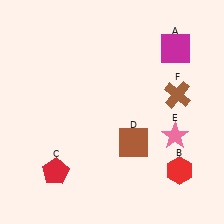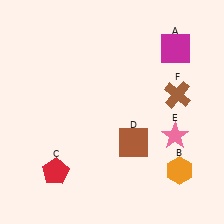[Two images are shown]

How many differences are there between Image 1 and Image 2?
There is 1 difference between the two images.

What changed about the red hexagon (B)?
In Image 1, B is red. In Image 2, it changed to orange.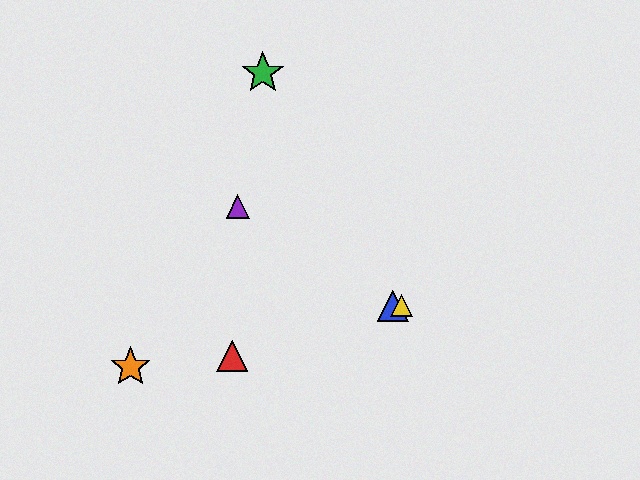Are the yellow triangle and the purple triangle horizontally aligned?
No, the yellow triangle is at y≈306 and the purple triangle is at y≈206.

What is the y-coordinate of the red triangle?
The red triangle is at y≈356.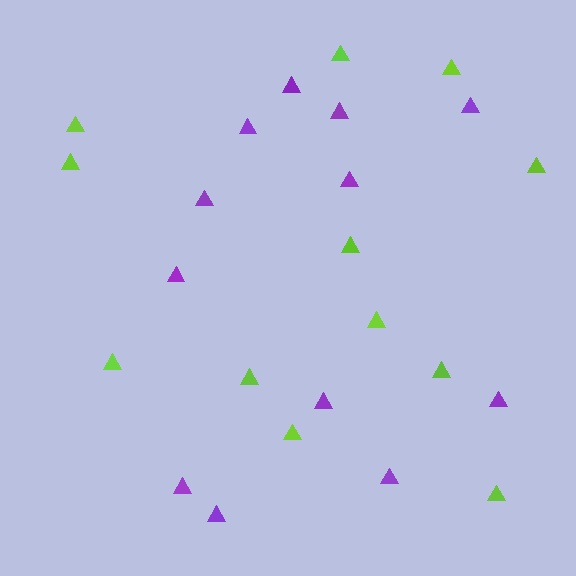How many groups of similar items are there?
There are 2 groups: one group of lime triangles (12) and one group of purple triangles (12).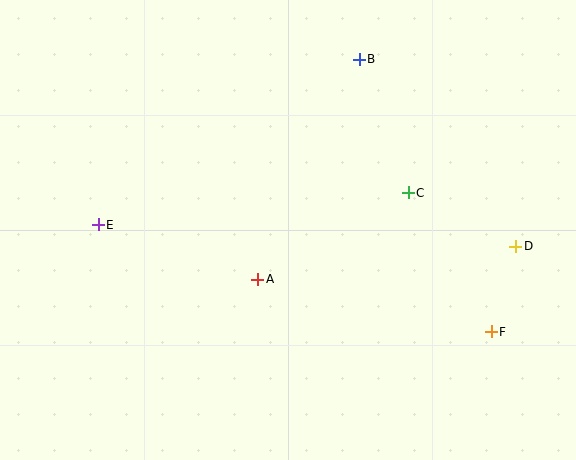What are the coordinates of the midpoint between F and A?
The midpoint between F and A is at (375, 306).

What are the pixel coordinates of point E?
Point E is at (98, 225).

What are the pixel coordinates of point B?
Point B is at (359, 59).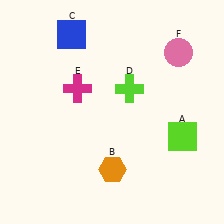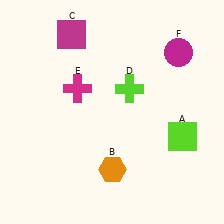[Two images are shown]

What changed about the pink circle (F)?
In Image 1, F is pink. In Image 2, it changed to magenta.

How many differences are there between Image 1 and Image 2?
There are 2 differences between the two images.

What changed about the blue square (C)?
In Image 1, C is blue. In Image 2, it changed to magenta.